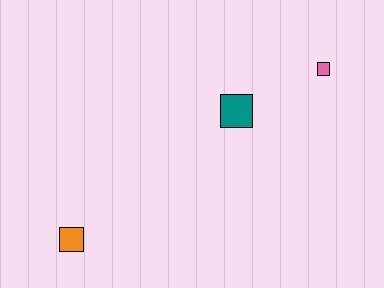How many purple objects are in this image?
There are no purple objects.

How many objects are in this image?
There are 3 objects.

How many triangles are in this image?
There are no triangles.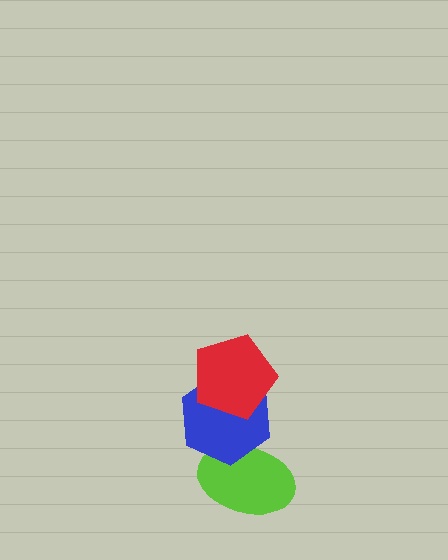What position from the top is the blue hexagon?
The blue hexagon is 2nd from the top.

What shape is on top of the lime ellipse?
The blue hexagon is on top of the lime ellipse.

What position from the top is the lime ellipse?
The lime ellipse is 3rd from the top.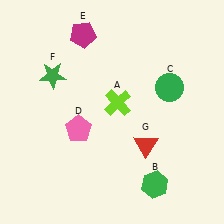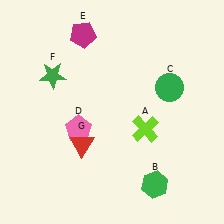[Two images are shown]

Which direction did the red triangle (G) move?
The red triangle (G) moved left.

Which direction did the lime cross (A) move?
The lime cross (A) moved right.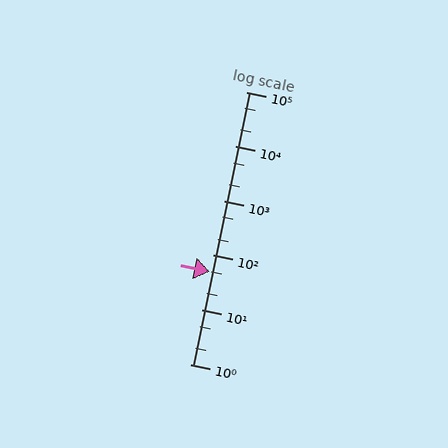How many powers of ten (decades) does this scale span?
The scale spans 5 decades, from 1 to 100000.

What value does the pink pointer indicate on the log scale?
The pointer indicates approximately 50.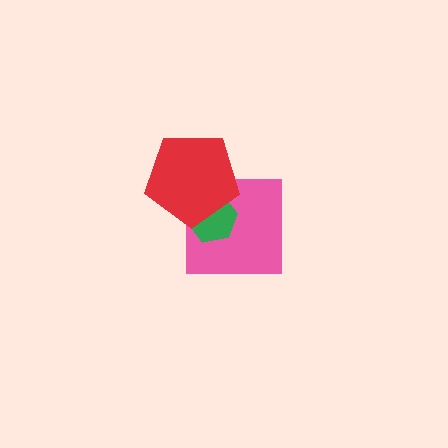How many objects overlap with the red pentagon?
2 objects overlap with the red pentagon.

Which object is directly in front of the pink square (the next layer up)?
The green hexagon is directly in front of the pink square.